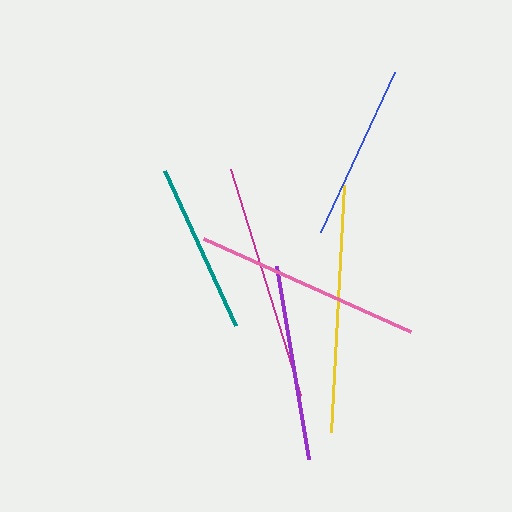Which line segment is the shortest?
The teal line is the shortest at approximately 171 pixels.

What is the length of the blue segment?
The blue segment is approximately 176 pixels long.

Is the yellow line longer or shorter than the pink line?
The yellow line is longer than the pink line.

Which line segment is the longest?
The yellow line is the longest at approximately 247 pixels.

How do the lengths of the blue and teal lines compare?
The blue and teal lines are approximately the same length.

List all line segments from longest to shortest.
From longest to shortest: yellow, magenta, pink, purple, blue, teal.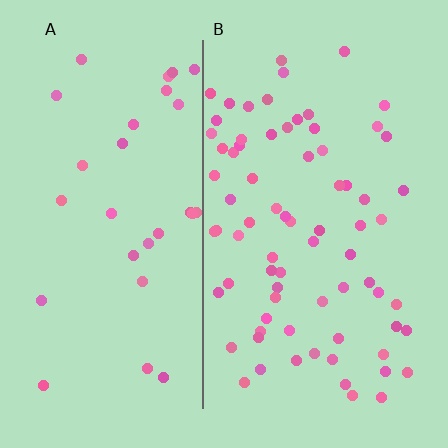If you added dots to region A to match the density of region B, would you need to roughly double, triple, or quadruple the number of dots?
Approximately double.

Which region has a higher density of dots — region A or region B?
B (the right).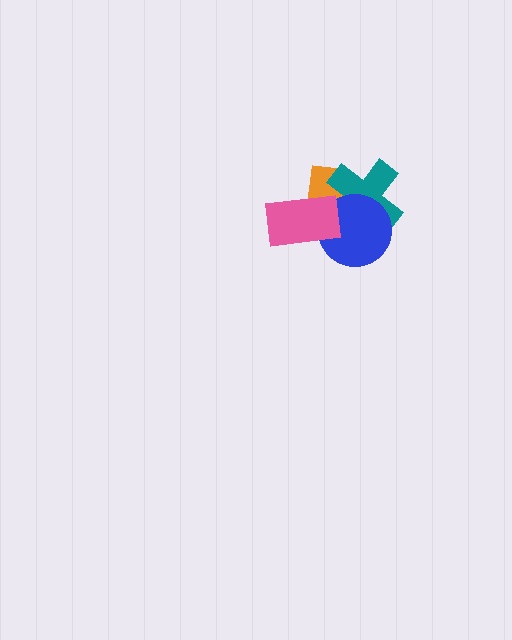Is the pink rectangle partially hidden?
No, no other shape covers it.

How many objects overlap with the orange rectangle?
3 objects overlap with the orange rectangle.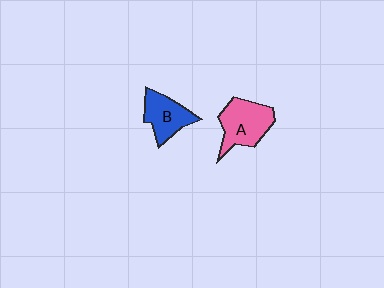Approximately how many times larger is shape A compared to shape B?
Approximately 1.3 times.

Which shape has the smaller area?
Shape B (blue).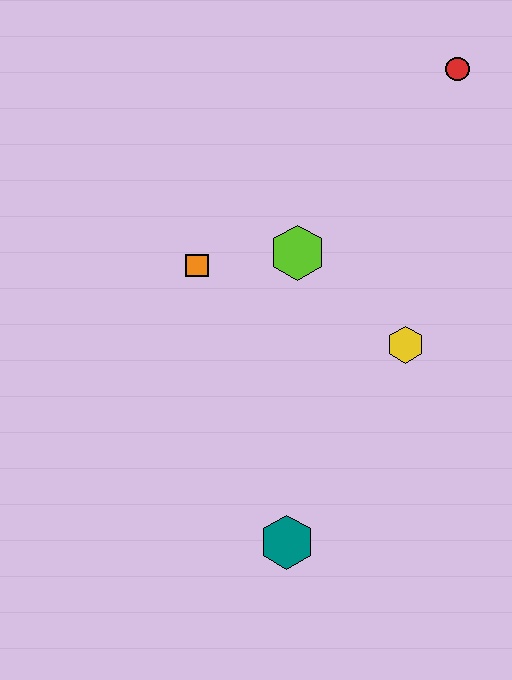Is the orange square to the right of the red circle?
No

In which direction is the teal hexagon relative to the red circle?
The teal hexagon is below the red circle.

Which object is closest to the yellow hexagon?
The lime hexagon is closest to the yellow hexagon.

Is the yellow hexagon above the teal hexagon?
Yes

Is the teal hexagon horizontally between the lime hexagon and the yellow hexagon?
No